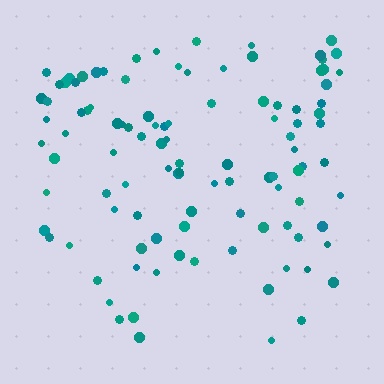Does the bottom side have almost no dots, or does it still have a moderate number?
Still a moderate number, just noticeably fewer than the top.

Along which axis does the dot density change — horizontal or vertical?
Vertical.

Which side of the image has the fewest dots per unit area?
The bottom.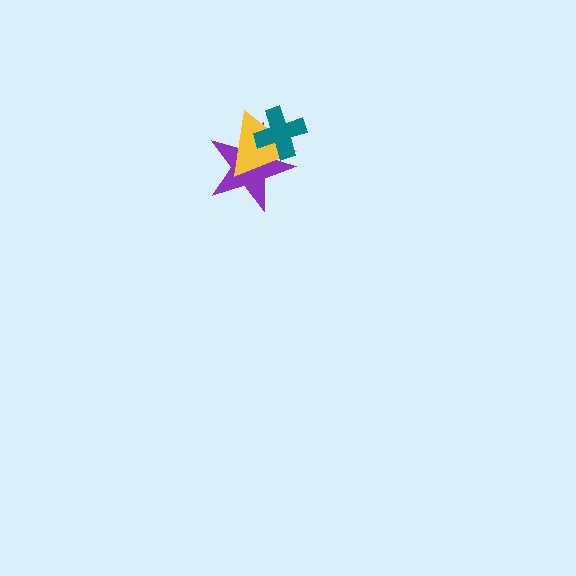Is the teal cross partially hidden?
No, no other shape covers it.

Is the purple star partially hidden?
Yes, it is partially covered by another shape.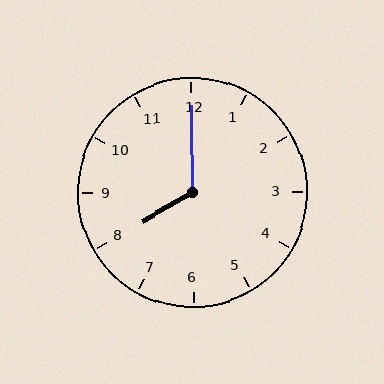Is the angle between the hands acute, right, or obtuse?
It is obtuse.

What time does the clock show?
8:00.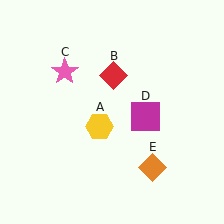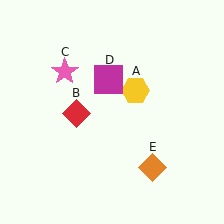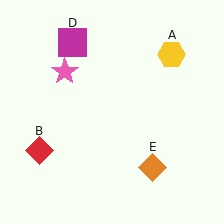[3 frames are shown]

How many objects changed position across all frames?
3 objects changed position: yellow hexagon (object A), red diamond (object B), magenta square (object D).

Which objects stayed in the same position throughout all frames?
Pink star (object C) and orange diamond (object E) remained stationary.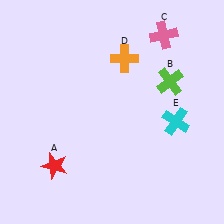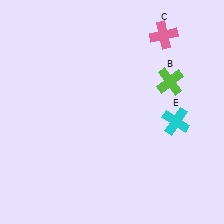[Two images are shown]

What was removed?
The red star (A), the orange cross (D) were removed in Image 2.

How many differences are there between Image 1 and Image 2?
There are 2 differences between the two images.